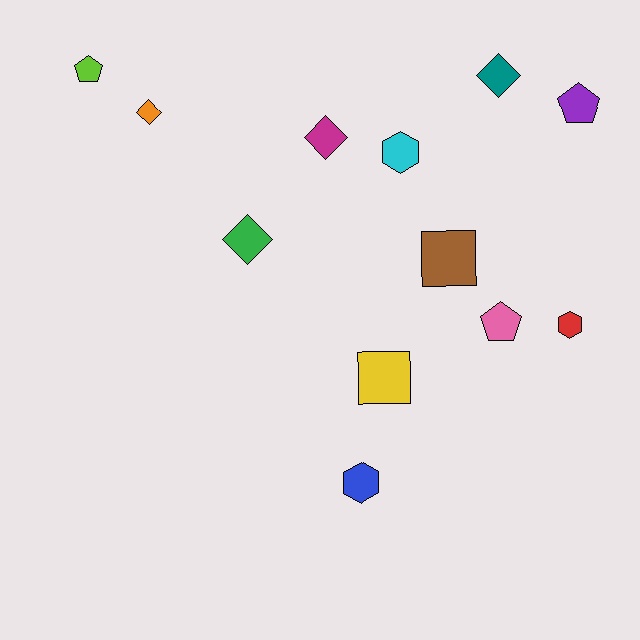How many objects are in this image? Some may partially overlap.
There are 12 objects.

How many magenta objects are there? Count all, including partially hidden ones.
There is 1 magenta object.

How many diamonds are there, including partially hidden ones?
There are 4 diamonds.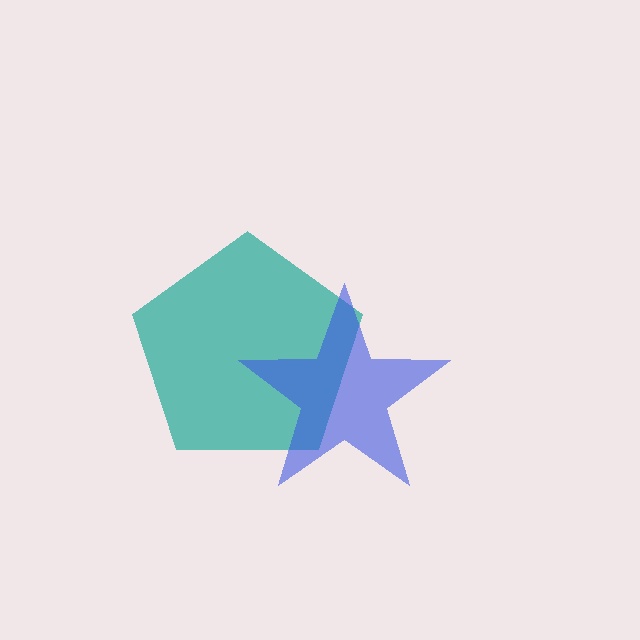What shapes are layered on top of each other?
The layered shapes are: a teal pentagon, a blue star.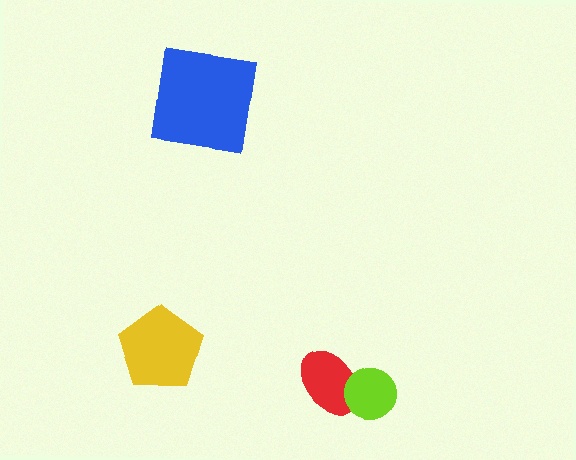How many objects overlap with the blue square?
0 objects overlap with the blue square.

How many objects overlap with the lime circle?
1 object overlaps with the lime circle.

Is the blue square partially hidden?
No, no other shape covers it.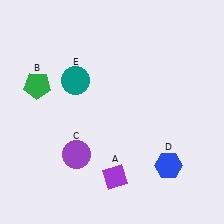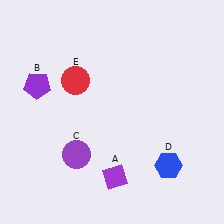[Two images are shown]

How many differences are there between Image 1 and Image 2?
There are 2 differences between the two images.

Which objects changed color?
B changed from green to purple. E changed from teal to red.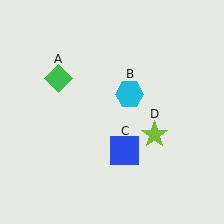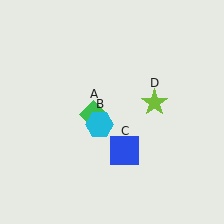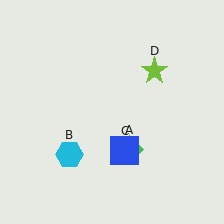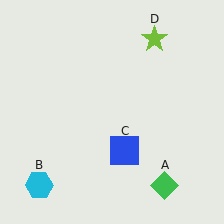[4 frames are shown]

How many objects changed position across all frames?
3 objects changed position: green diamond (object A), cyan hexagon (object B), lime star (object D).